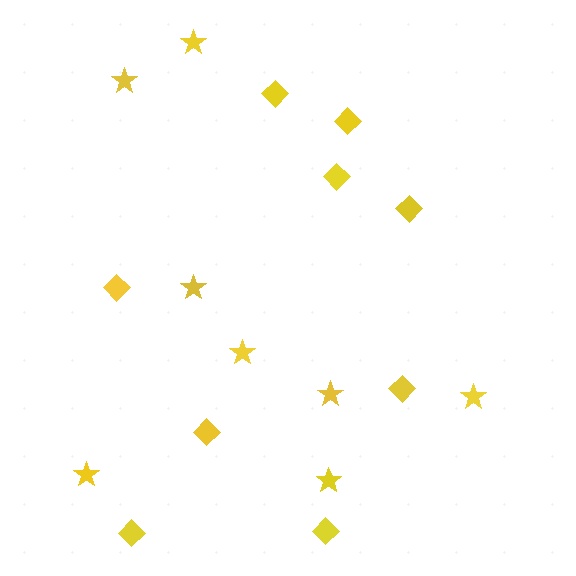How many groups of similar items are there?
There are 2 groups: one group of stars (8) and one group of diamonds (9).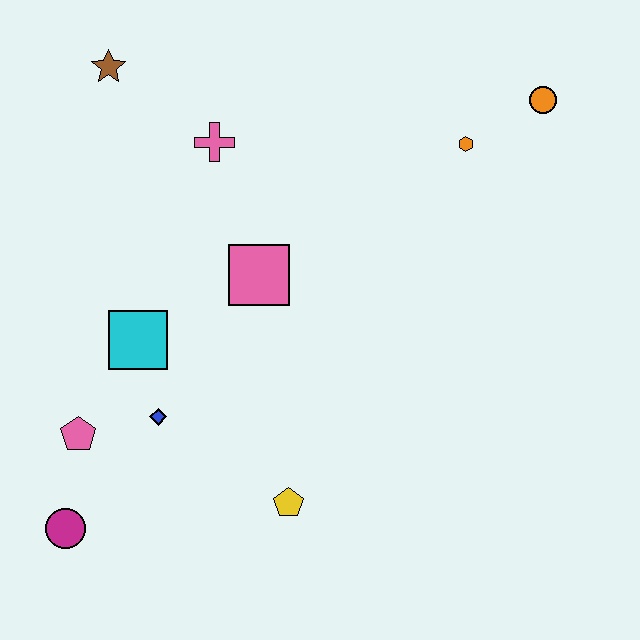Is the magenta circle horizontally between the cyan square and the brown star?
No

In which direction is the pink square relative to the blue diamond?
The pink square is above the blue diamond.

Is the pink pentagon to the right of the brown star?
No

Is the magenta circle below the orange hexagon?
Yes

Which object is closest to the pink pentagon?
The blue diamond is closest to the pink pentagon.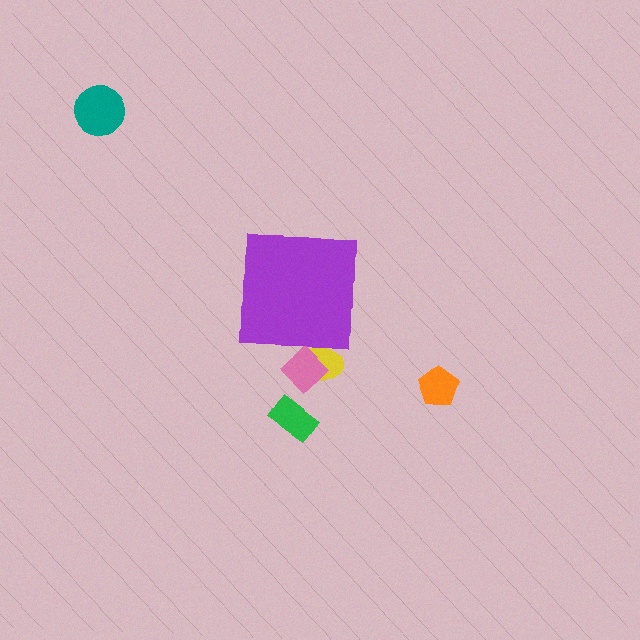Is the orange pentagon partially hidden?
No, the orange pentagon is fully visible.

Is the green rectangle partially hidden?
No, the green rectangle is fully visible.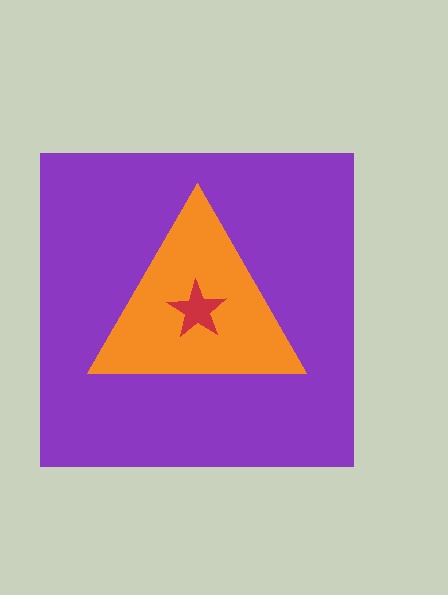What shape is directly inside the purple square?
The orange triangle.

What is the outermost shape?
The purple square.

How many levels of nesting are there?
3.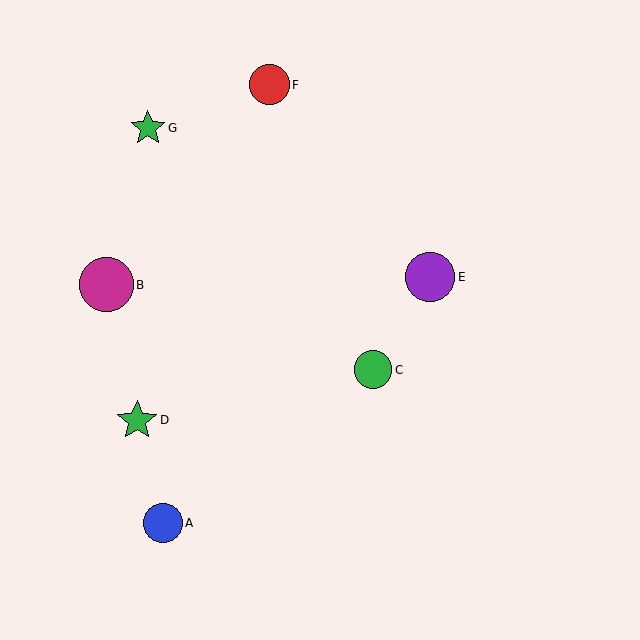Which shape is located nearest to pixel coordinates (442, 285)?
The purple circle (labeled E) at (430, 277) is nearest to that location.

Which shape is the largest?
The magenta circle (labeled B) is the largest.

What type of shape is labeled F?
Shape F is a red circle.